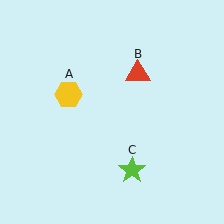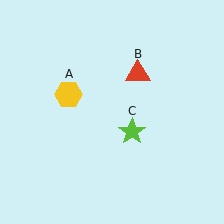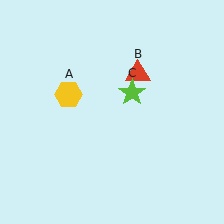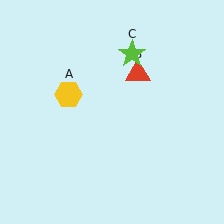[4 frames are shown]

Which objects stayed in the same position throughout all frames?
Yellow hexagon (object A) and red triangle (object B) remained stationary.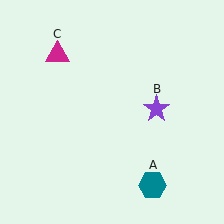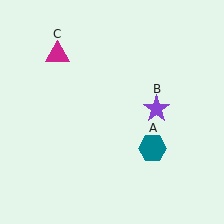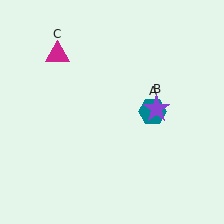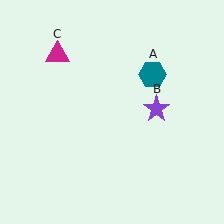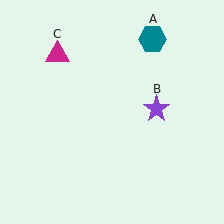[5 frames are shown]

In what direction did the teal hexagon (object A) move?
The teal hexagon (object A) moved up.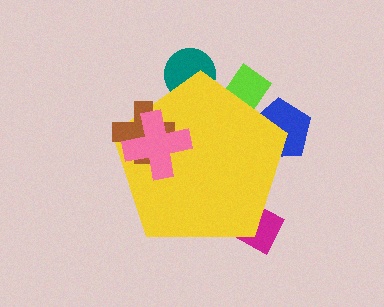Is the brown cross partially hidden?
No, the brown cross is fully visible.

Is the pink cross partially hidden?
No, the pink cross is fully visible.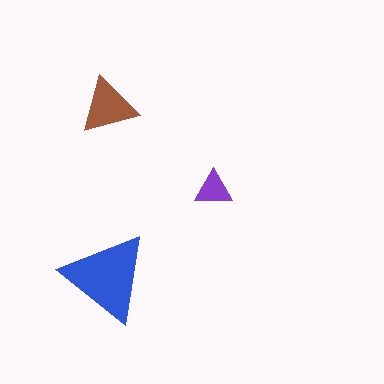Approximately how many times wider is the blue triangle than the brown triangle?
About 1.5 times wider.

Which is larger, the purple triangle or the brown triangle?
The brown one.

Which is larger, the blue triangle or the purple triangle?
The blue one.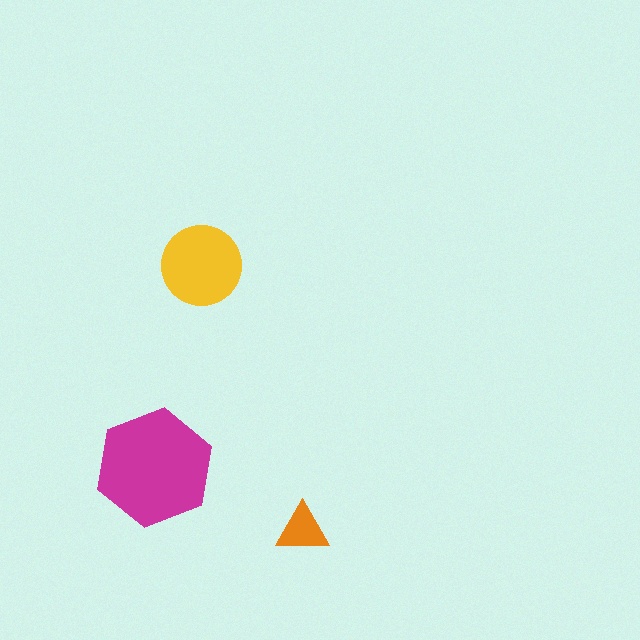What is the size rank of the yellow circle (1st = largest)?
2nd.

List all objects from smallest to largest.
The orange triangle, the yellow circle, the magenta hexagon.